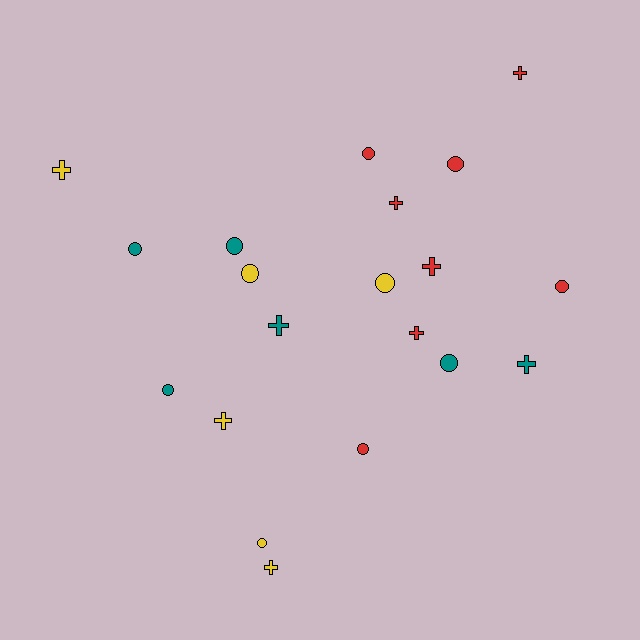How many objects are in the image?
There are 20 objects.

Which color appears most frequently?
Red, with 8 objects.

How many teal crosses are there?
There are 2 teal crosses.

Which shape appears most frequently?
Circle, with 11 objects.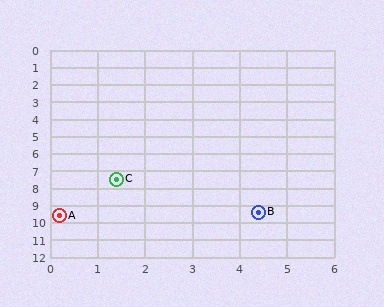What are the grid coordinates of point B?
Point B is at approximately (4.4, 9.4).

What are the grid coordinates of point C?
Point C is at approximately (1.4, 7.5).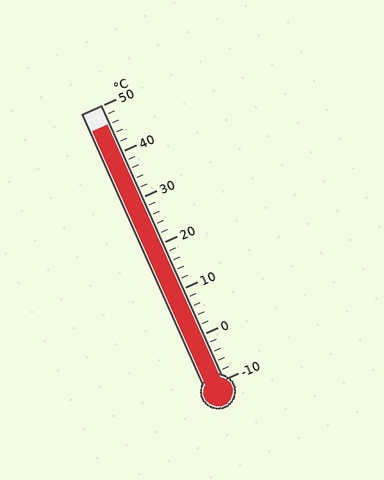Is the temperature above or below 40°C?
The temperature is above 40°C.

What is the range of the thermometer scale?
The thermometer scale ranges from -10°C to 50°C.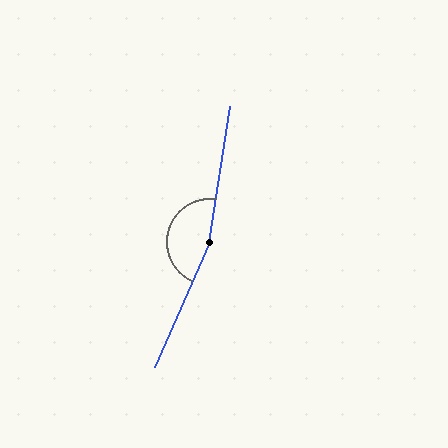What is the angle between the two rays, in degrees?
Approximately 165 degrees.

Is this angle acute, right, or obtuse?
It is obtuse.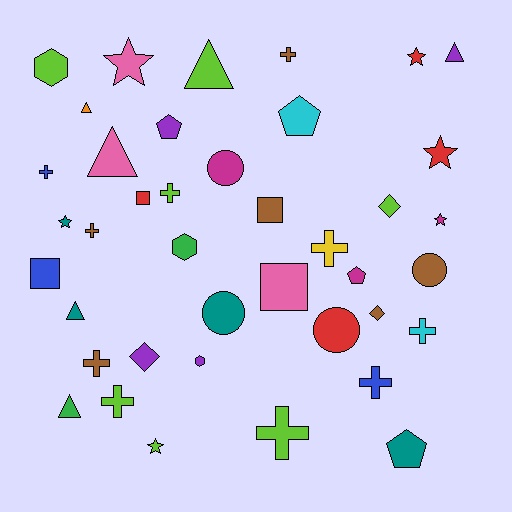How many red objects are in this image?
There are 4 red objects.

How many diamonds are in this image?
There are 3 diamonds.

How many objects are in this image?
There are 40 objects.